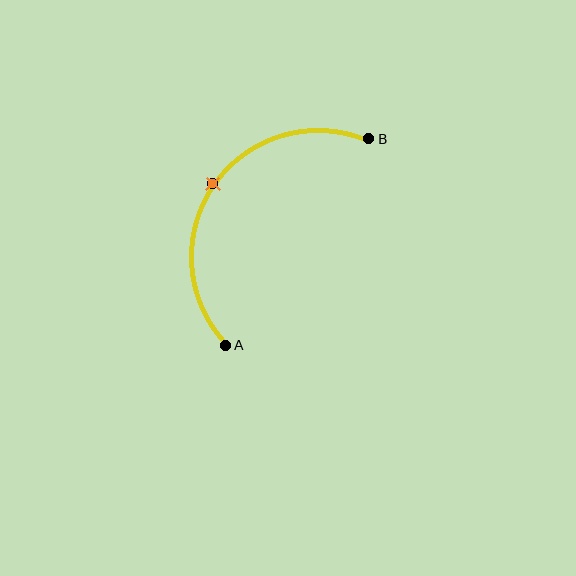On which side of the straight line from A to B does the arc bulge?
The arc bulges above and to the left of the straight line connecting A and B.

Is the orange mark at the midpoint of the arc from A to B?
Yes. The orange mark lies on the arc at equal arc-length from both A and B — it is the arc midpoint.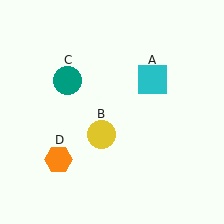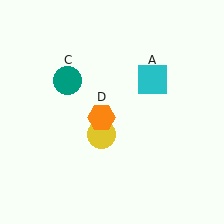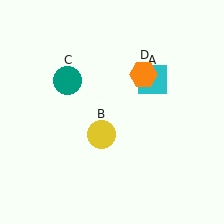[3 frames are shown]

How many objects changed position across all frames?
1 object changed position: orange hexagon (object D).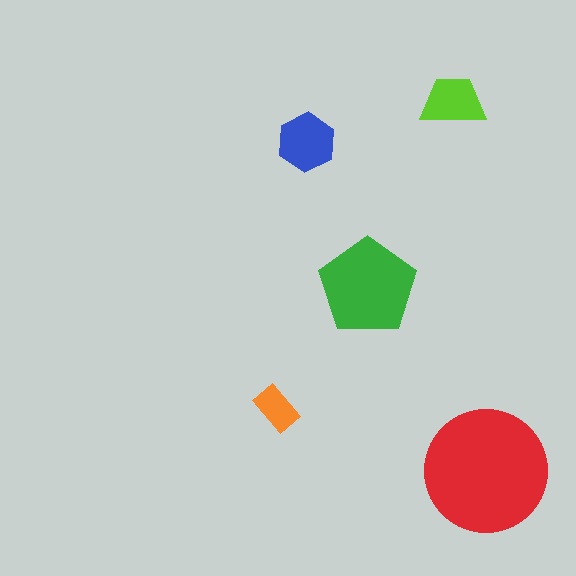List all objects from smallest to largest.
The orange rectangle, the lime trapezoid, the blue hexagon, the green pentagon, the red circle.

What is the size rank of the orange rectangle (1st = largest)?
5th.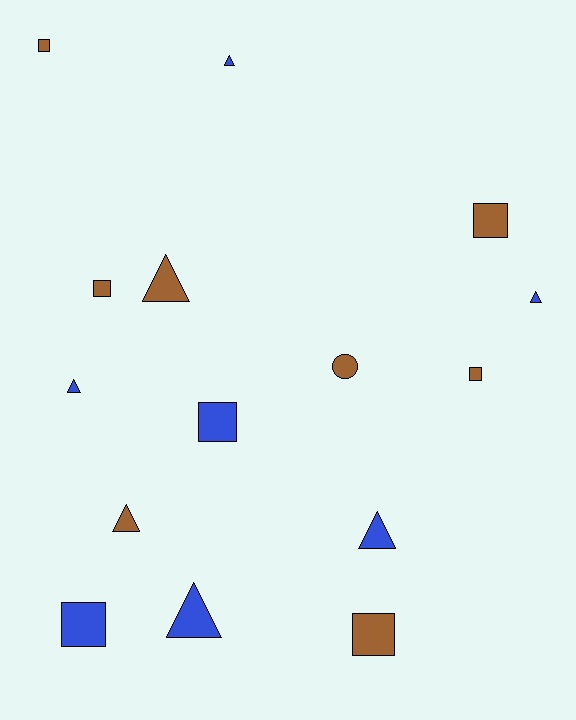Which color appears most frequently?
Brown, with 8 objects.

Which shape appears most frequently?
Triangle, with 7 objects.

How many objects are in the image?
There are 15 objects.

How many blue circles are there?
There are no blue circles.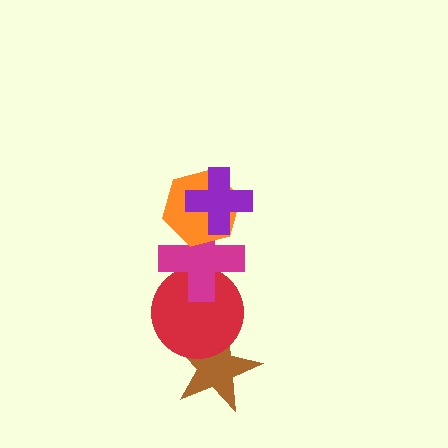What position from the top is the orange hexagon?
The orange hexagon is 2nd from the top.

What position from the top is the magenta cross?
The magenta cross is 3rd from the top.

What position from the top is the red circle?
The red circle is 4th from the top.